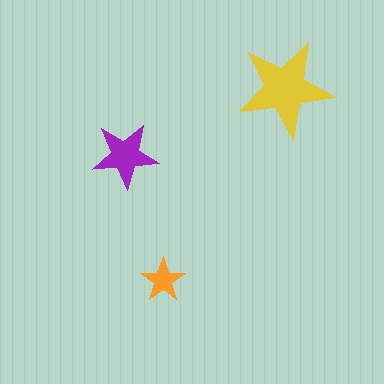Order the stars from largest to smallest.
the yellow one, the purple one, the orange one.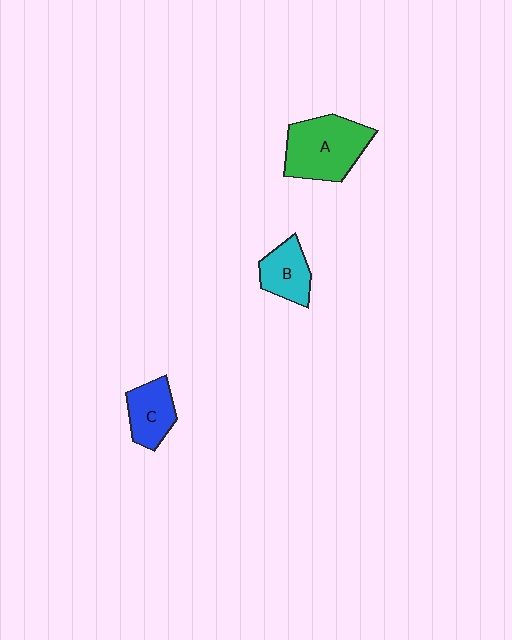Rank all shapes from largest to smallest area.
From largest to smallest: A (green), C (blue), B (cyan).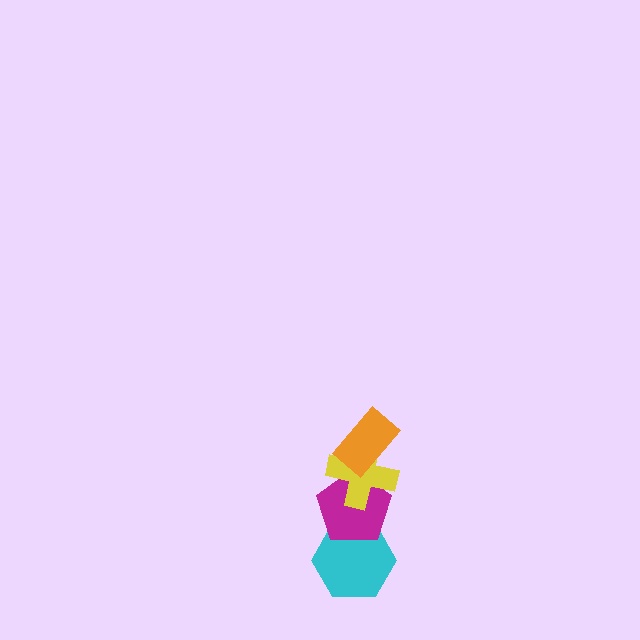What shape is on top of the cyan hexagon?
The magenta pentagon is on top of the cyan hexagon.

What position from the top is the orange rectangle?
The orange rectangle is 1st from the top.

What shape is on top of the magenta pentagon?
The yellow cross is on top of the magenta pentagon.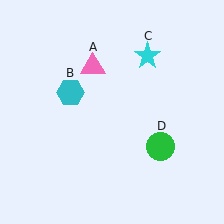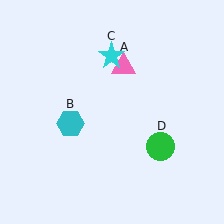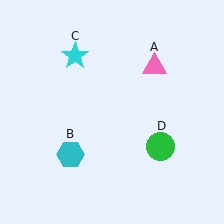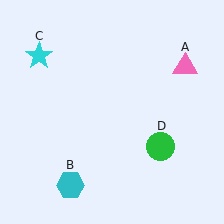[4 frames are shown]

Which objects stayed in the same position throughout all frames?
Green circle (object D) remained stationary.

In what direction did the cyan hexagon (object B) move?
The cyan hexagon (object B) moved down.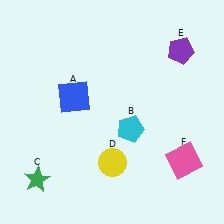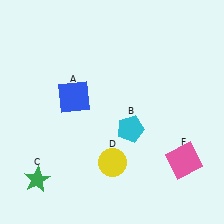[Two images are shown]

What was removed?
The purple pentagon (E) was removed in Image 2.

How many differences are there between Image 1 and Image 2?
There is 1 difference between the two images.